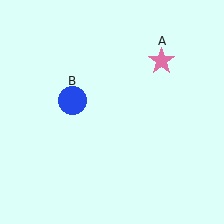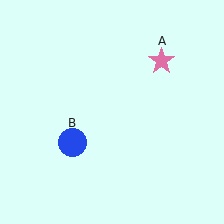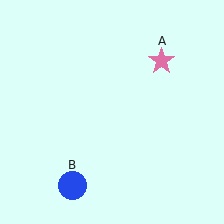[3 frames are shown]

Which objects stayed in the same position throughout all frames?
Pink star (object A) remained stationary.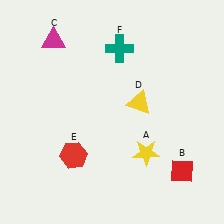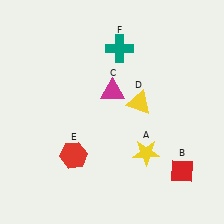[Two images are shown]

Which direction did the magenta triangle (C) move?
The magenta triangle (C) moved right.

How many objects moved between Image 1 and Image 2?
1 object moved between the two images.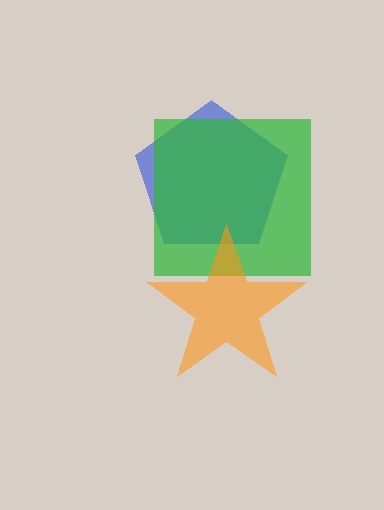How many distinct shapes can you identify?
There are 3 distinct shapes: a blue pentagon, a green square, an orange star.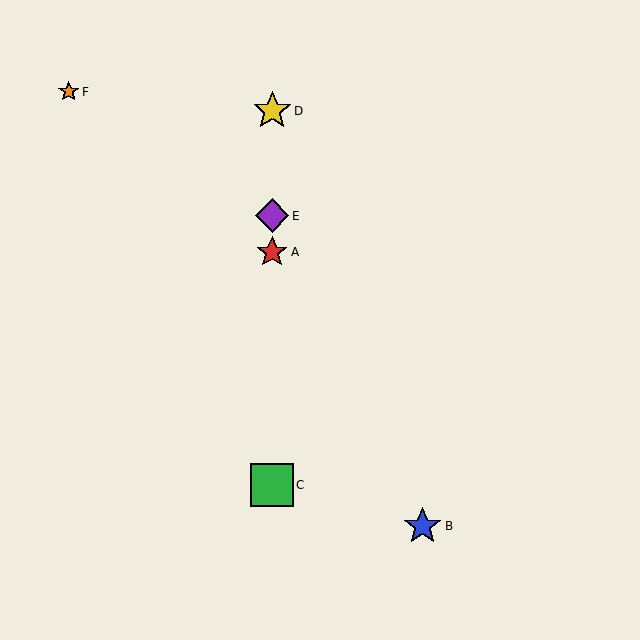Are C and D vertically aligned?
Yes, both are at x≈272.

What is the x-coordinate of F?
Object F is at x≈69.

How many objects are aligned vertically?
4 objects (A, C, D, E) are aligned vertically.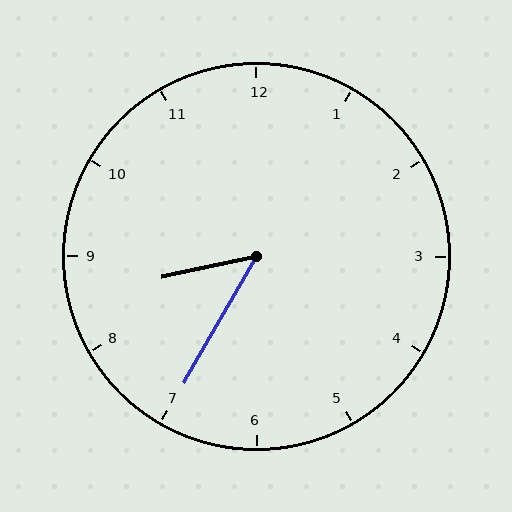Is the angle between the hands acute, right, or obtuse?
It is acute.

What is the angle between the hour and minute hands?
Approximately 48 degrees.